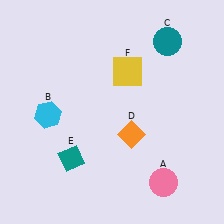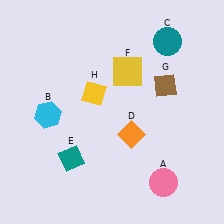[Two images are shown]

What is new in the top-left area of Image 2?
A yellow diamond (H) was added in the top-left area of Image 2.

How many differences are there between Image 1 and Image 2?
There are 2 differences between the two images.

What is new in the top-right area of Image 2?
A brown diamond (G) was added in the top-right area of Image 2.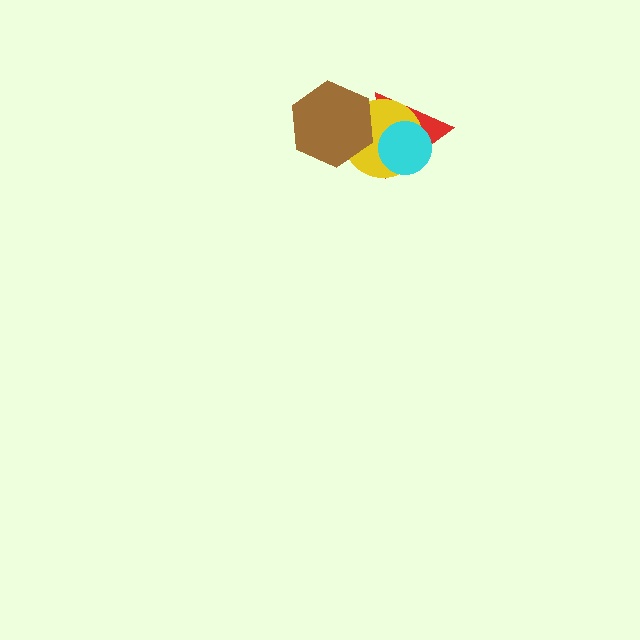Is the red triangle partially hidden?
Yes, it is partially covered by another shape.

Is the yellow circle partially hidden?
Yes, it is partially covered by another shape.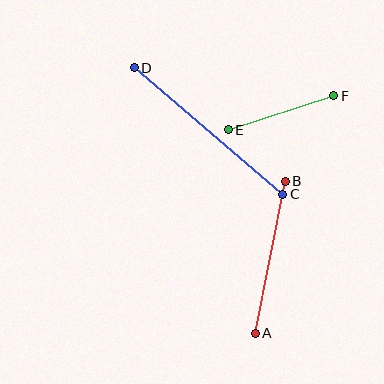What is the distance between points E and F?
The distance is approximately 111 pixels.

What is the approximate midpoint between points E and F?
The midpoint is at approximately (281, 113) pixels.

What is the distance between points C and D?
The distance is approximately 195 pixels.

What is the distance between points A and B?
The distance is approximately 155 pixels.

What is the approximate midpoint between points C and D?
The midpoint is at approximately (208, 131) pixels.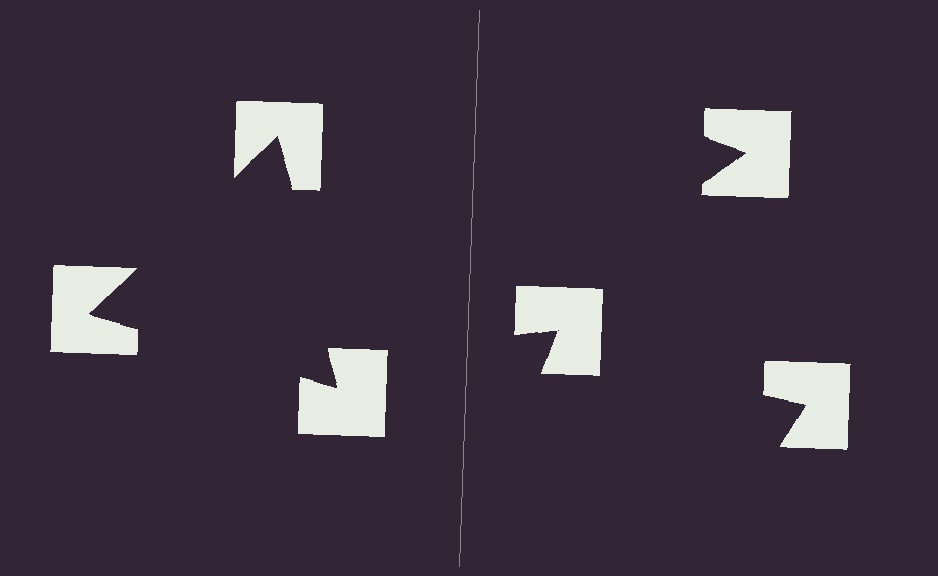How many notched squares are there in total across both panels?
6 — 3 on each side.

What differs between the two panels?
The notched squares are positioned identically on both sides; only the wedge orientations differ. On the left they align to a triangle; on the right they are misaligned.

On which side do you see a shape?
An illusory triangle appears on the left side. On the right side the wedge cuts are rotated, so no coherent shape forms.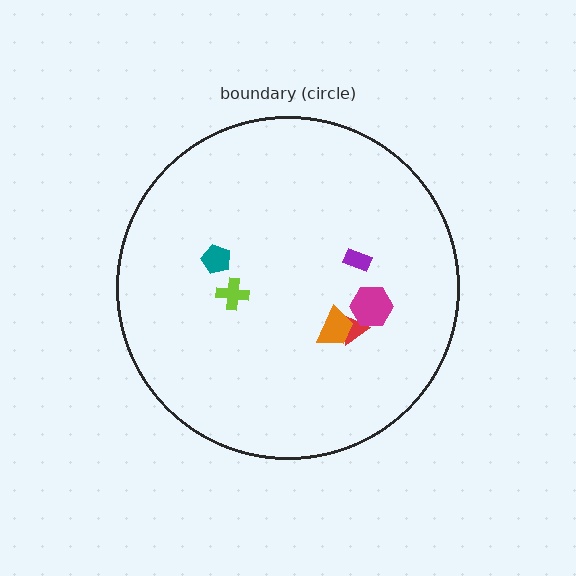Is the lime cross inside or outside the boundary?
Inside.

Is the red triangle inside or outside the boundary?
Inside.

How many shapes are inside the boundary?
6 inside, 0 outside.